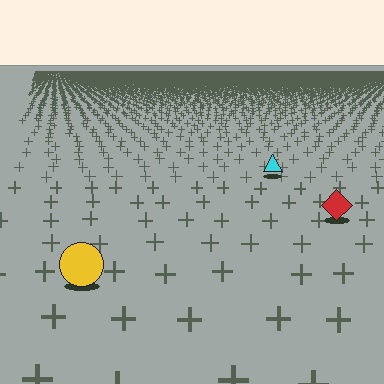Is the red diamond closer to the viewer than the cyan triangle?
Yes. The red diamond is closer — you can tell from the texture gradient: the ground texture is coarser near it.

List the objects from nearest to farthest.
From nearest to farthest: the yellow circle, the red diamond, the cyan triangle.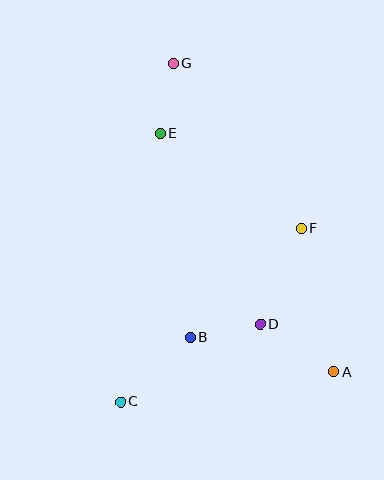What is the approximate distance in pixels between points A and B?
The distance between A and B is approximately 148 pixels.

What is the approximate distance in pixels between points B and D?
The distance between B and D is approximately 71 pixels.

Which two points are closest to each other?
Points E and G are closest to each other.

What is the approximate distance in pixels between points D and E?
The distance between D and E is approximately 215 pixels.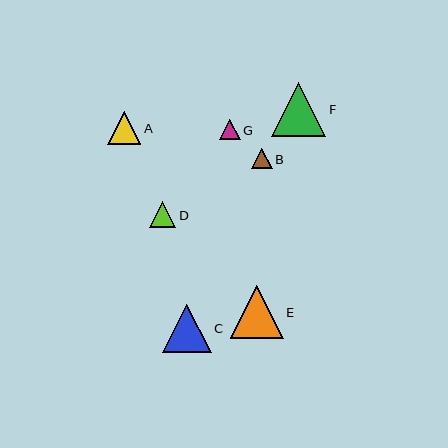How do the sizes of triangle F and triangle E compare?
Triangle F and triangle E are approximately the same size.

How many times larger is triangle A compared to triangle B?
Triangle A is approximately 1.7 times the size of triangle B.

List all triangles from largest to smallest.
From largest to smallest: F, E, C, A, D, G, B.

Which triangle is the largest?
Triangle F is the largest with a size of approximately 54 pixels.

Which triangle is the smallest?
Triangle B is the smallest with a size of approximately 20 pixels.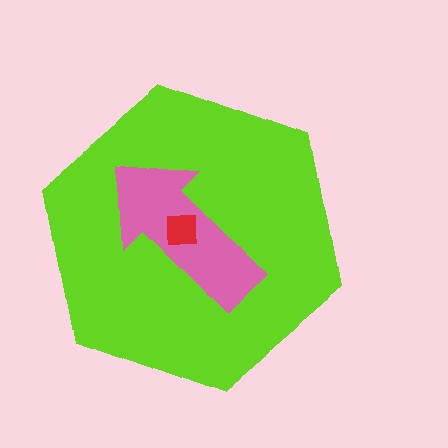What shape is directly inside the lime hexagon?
The pink arrow.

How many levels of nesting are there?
3.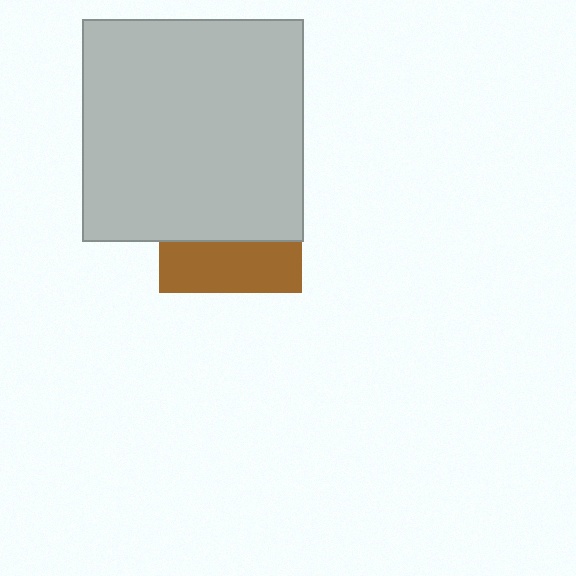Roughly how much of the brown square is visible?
A small part of it is visible (roughly 36%).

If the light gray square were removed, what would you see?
You would see the complete brown square.